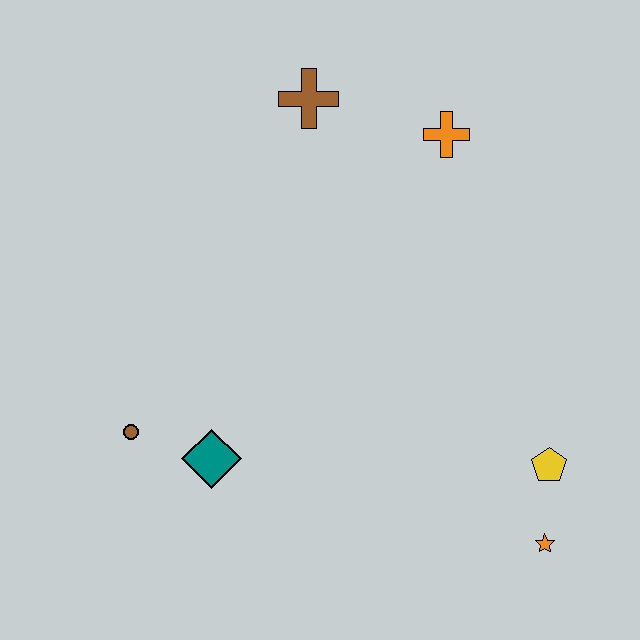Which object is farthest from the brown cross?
The orange star is farthest from the brown cross.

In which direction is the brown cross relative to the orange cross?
The brown cross is to the left of the orange cross.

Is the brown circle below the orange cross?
Yes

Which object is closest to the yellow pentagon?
The orange star is closest to the yellow pentagon.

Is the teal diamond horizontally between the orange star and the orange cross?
No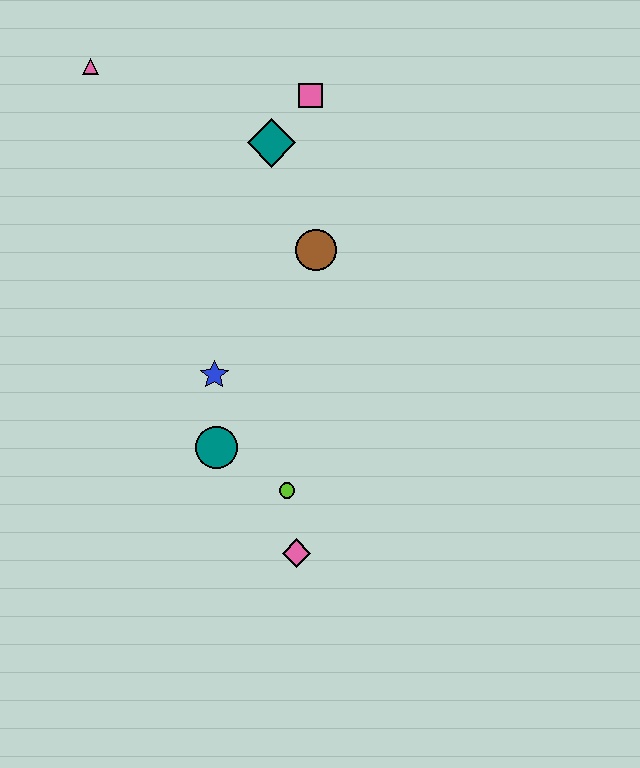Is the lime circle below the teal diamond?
Yes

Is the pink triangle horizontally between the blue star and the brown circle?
No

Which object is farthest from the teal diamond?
The pink diamond is farthest from the teal diamond.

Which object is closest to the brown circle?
The teal diamond is closest to the brown circle.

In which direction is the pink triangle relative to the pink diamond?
The pink triangle is above the pink diamond.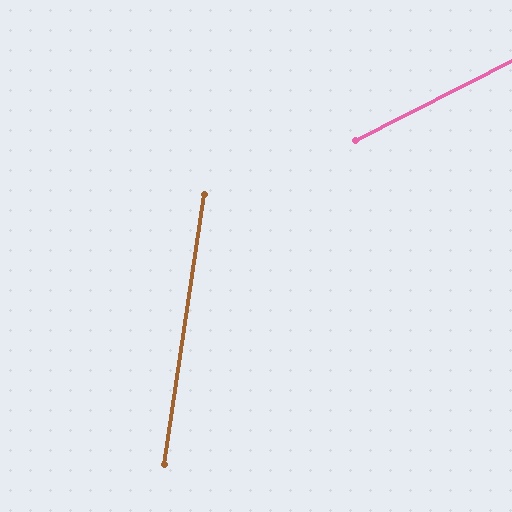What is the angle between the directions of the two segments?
Approximately 55 degrees.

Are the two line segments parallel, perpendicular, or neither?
Neither parallel nor perpendicular — they differ by about 55°.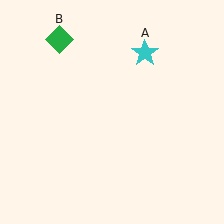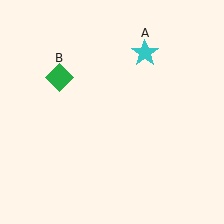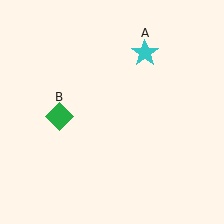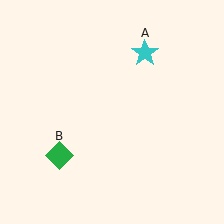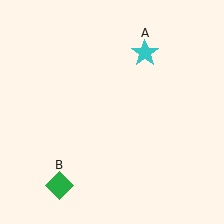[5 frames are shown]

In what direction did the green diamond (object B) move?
The green diamond (object B) moved down.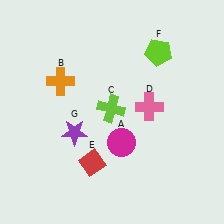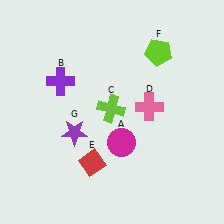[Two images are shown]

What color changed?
The cross (B) changed from orange in Image 1 to purple in Image 2.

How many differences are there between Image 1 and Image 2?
There is 1 difference between the two images.